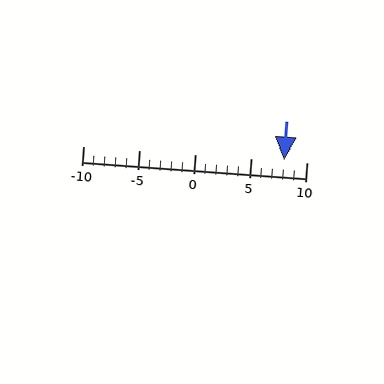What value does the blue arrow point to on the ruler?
The blue arrow points to approximately 8.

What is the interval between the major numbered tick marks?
The major tick marks are spaced 5 units apart.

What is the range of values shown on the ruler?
The ruler shows values from -10 to 10.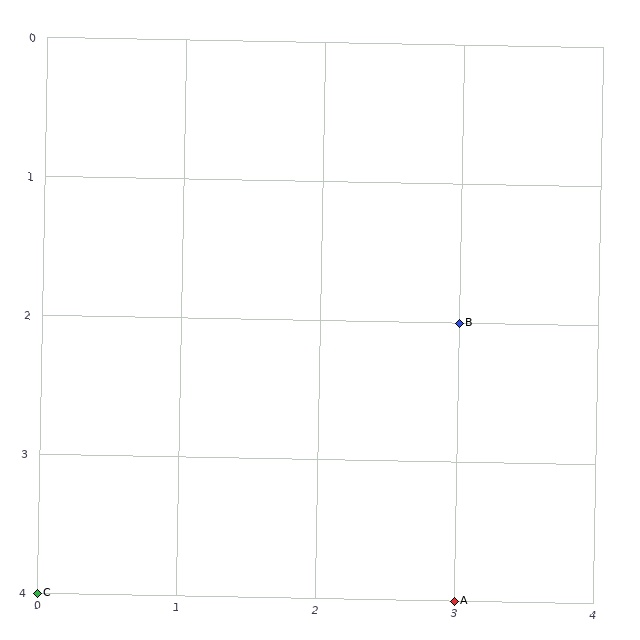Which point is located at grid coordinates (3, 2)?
Point B is at (3, 2).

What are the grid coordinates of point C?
Point C is at grid coordinates (0, 4).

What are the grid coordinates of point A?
Point A is at grid coordinates (3, 4).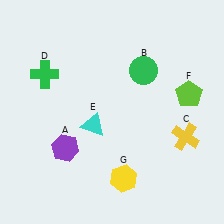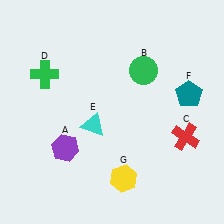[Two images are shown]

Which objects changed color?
C changed from yellow to red. F changed from lime to teal.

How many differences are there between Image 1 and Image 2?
There are 2 differences between the two images.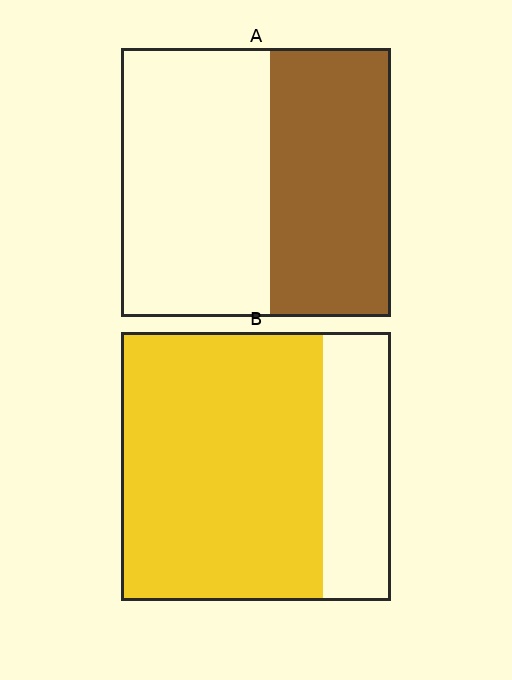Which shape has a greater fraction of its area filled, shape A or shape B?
Shape B.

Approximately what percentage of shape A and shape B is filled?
A is approximately 45% and B is approximately 75%.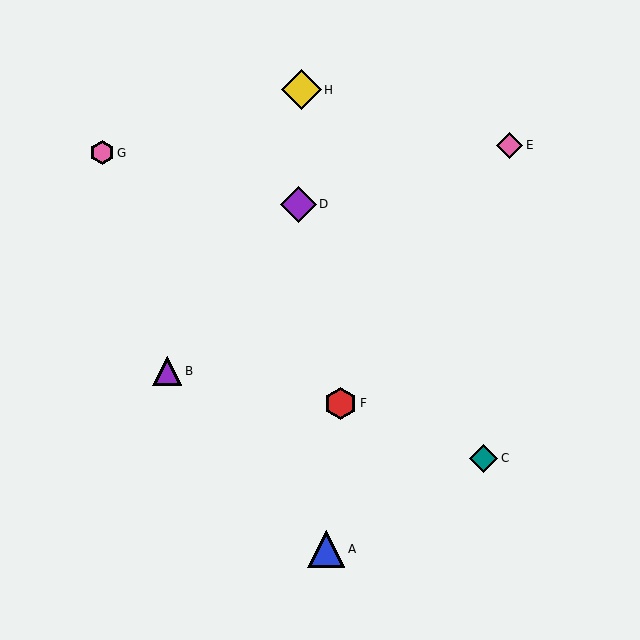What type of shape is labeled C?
Shape C is a teal diamond.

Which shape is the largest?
The yellow diamond (labeled H) is the largest.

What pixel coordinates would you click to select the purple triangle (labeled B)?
Click at (167, 371) to select the purple triangle B.